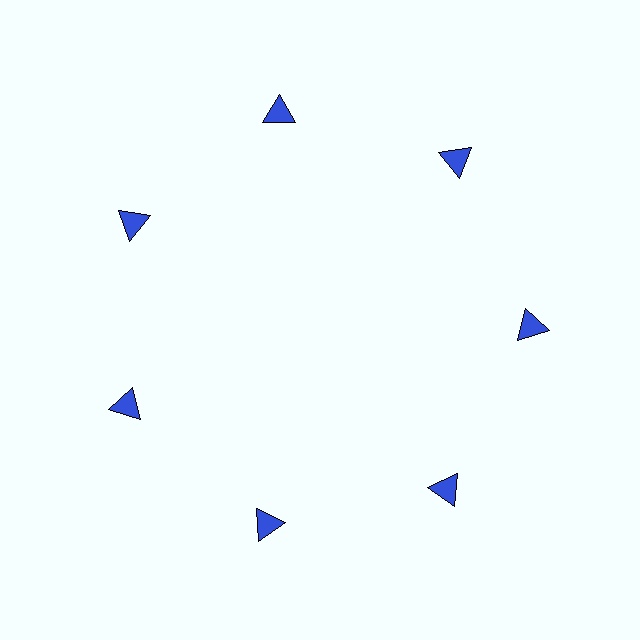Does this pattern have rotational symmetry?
Yes, this pattern has 7-fold rotational symmetry. It looks the same after rotating 51 degrees around the center.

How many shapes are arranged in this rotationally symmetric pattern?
There are 7 shapes, arranged in 7 groups of 1.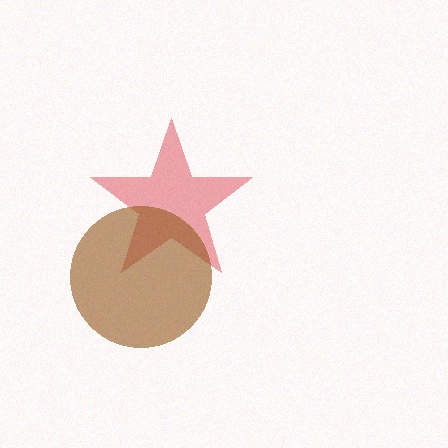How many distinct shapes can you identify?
There are 2 distinct shapes: a red star, a brown circle.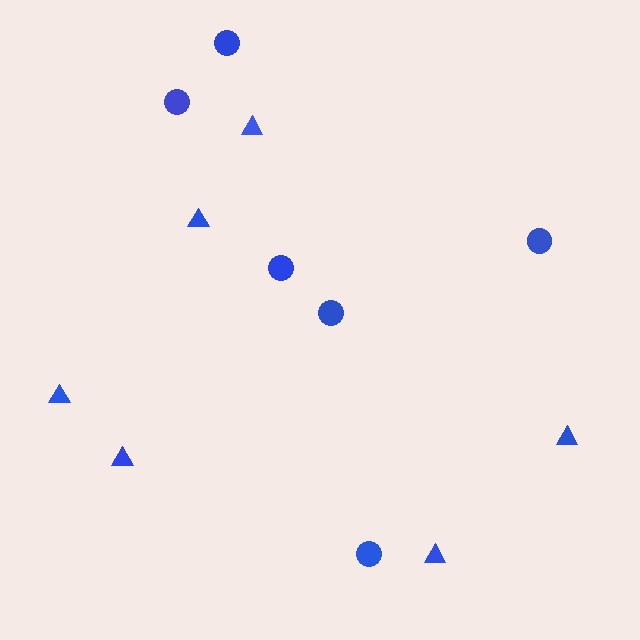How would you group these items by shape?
There are 2 groups: one group of circles (6) and one group of triangles (6).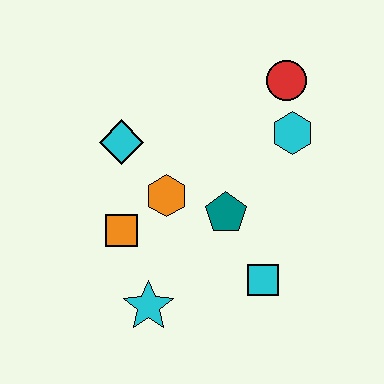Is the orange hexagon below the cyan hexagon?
Yes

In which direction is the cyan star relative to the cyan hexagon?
The cyan star is below the cyan hexagon.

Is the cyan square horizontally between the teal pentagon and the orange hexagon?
No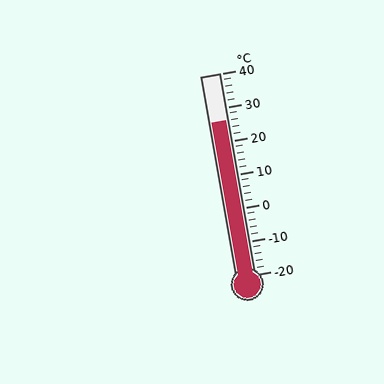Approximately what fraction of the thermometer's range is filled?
The thermometer is filled to approximately 75% of its range.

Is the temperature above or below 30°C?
The temperature is below 30°C.